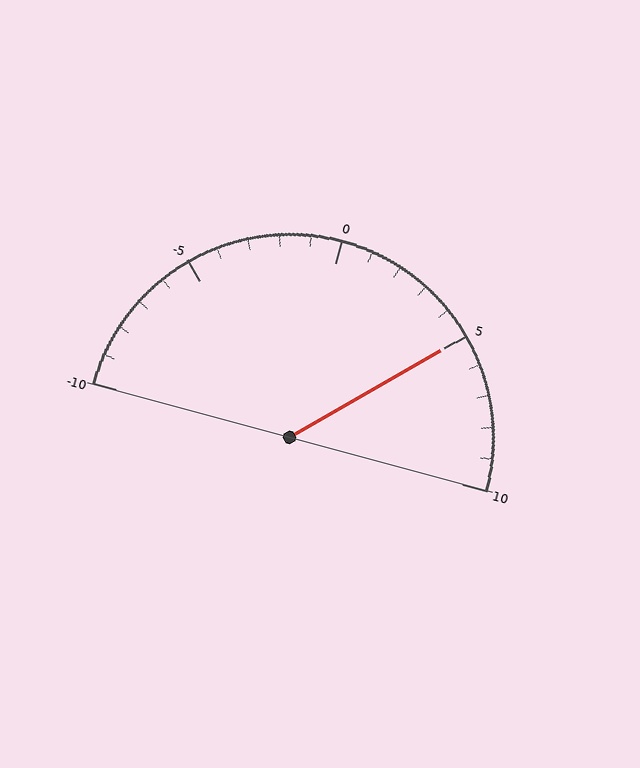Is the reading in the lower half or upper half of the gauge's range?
The reading is in the upper half of the range (-10 to 10).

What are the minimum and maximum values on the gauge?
The gauge ranges from -10 to 10.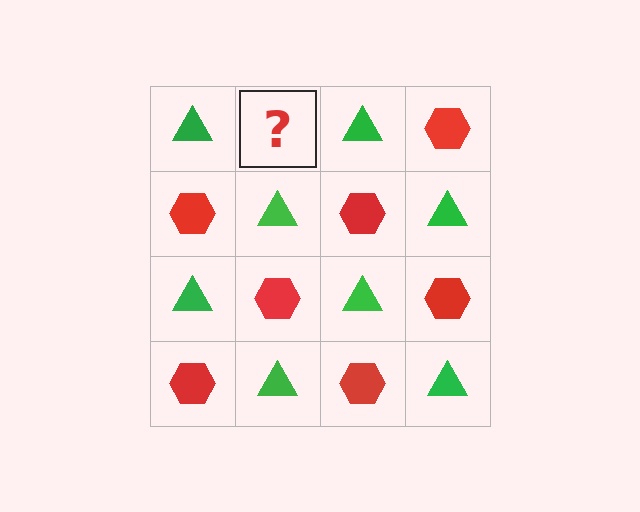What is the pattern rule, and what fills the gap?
The rule is that it alternates green triangle and red hexagon in a checkerboard pattern. The gap should be filled with a red hexagon.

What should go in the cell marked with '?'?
The missing cell should contain a red hexagon.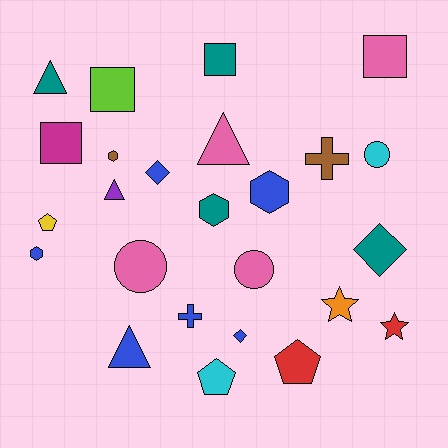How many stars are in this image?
There are 2 stars.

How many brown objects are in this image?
There are 2 brown objects.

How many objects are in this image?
There are 25 objects.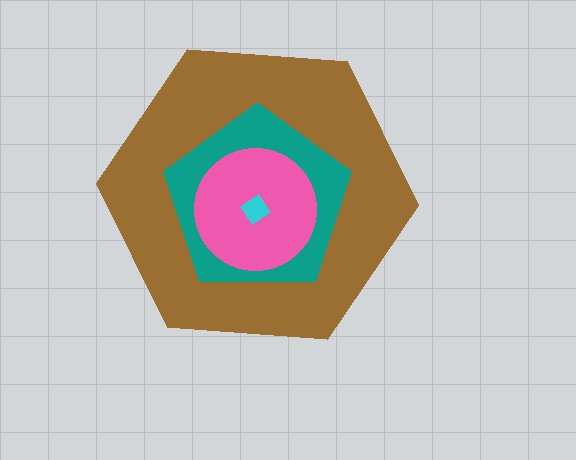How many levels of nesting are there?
4.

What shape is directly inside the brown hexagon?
The teal pentagon.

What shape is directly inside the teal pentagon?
The pink circle.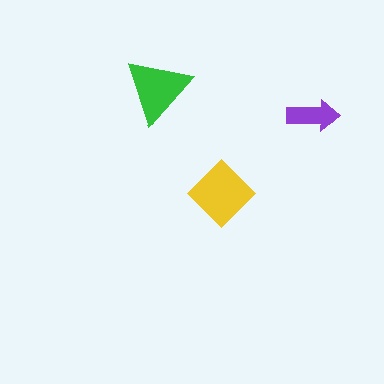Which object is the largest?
The yellow diamond.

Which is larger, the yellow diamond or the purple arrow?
The yellow diamond.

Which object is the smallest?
The purple arrow.